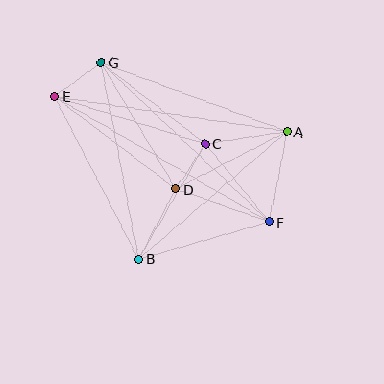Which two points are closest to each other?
Points C and D are closest to each other.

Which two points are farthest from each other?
Points E and F are farthest from each other.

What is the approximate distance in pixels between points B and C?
The distance between B and C is approximately 133 pixels.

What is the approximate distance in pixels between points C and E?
The distance between C and E is approximately 158 pixels.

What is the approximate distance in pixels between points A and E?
The distance between A and E is approximately 235 pixels.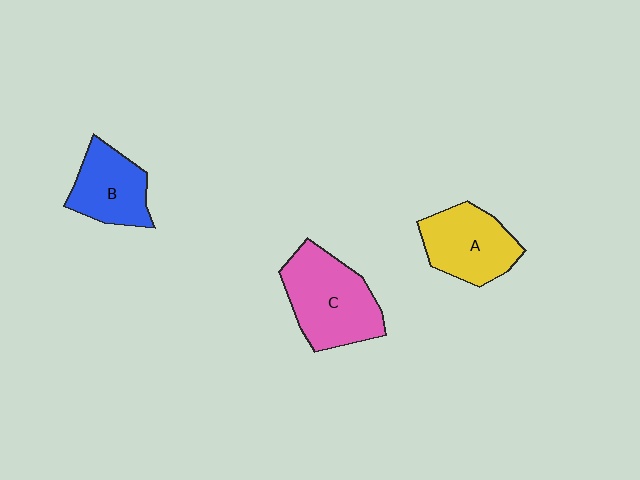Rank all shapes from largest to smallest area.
From largest to smallest: C (pink), A (yellow), B (blue).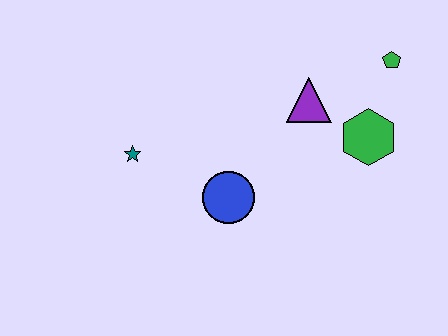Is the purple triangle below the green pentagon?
Yes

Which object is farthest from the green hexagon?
The teal star is farthest from the green hexagon.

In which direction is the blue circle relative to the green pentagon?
The blue circle is to the left of the green pentagon.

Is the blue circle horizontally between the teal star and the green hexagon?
Yes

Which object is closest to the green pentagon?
The green hexagon is closest to the green pentagon.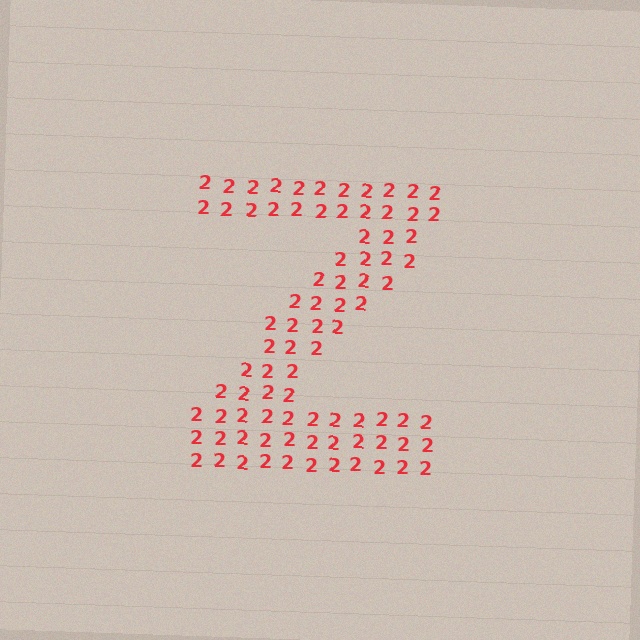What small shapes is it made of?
It is made of small digit 2's.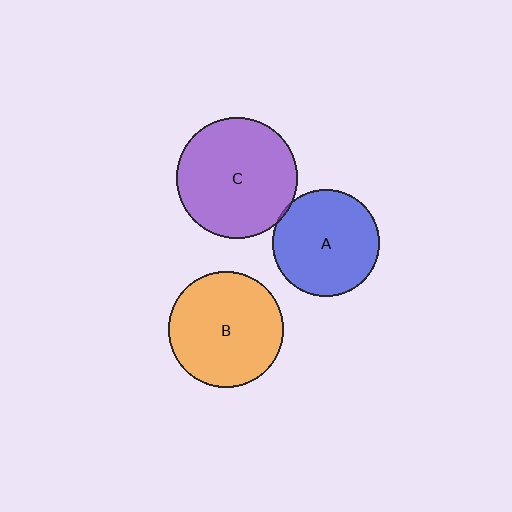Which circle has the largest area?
Circle C (purple).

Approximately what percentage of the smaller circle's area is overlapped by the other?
Approximately 5%.